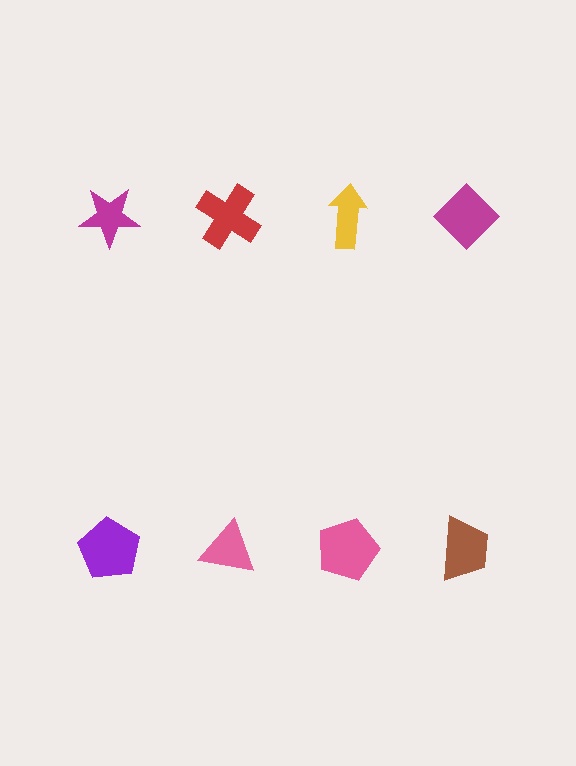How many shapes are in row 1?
4 shapes.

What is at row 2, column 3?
A pink pentagon.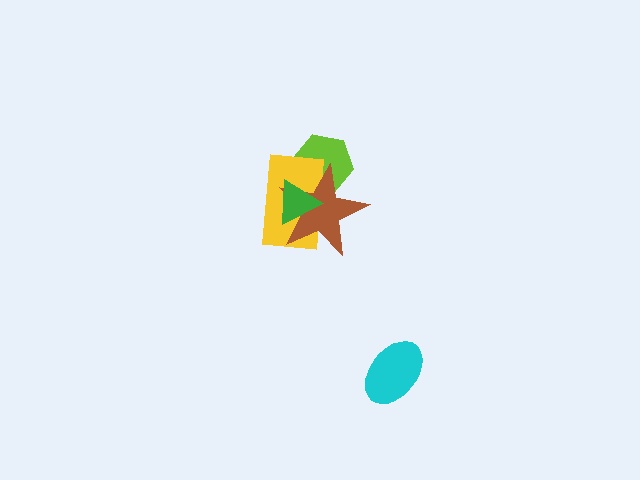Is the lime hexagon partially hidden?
Yes, it is partially covered by another shape.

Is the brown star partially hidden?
Yes, it is partially covered by another shape.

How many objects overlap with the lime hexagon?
3 objects overlap with the lime hexagon.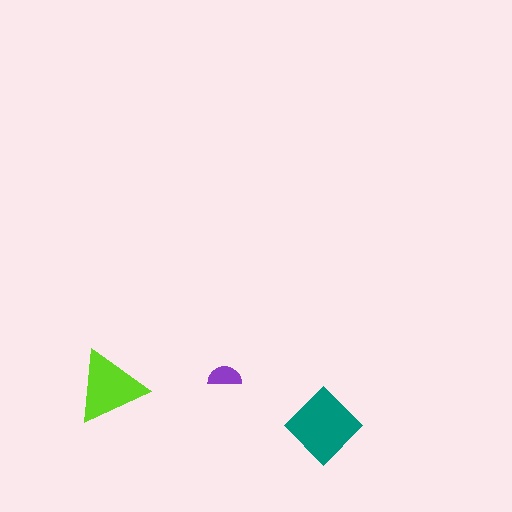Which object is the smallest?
The purple semicircle.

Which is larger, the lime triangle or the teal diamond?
The teal diamond.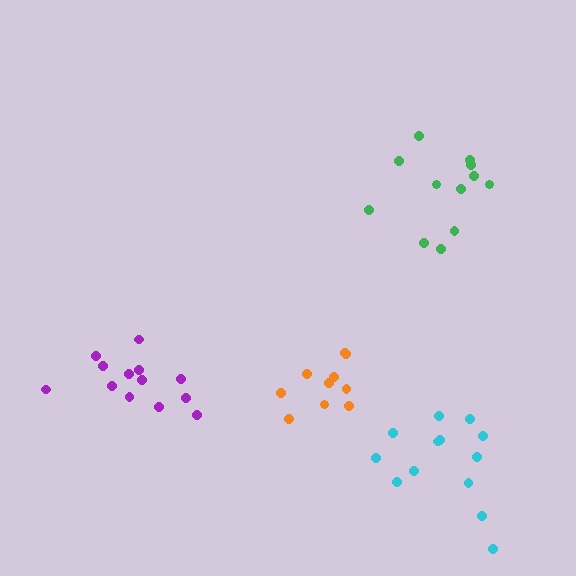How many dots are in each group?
Group 1: 10 dots, Group 2: 13 dots, Group 3: 13 dots, Group 4: 12 dots (48 total).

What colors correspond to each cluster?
The clusters are colored: orange, purple, cyan, green.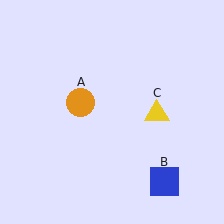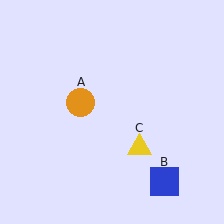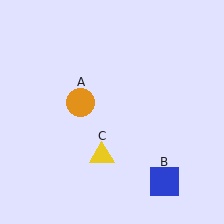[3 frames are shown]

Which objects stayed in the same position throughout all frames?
Orange circle (object A) and blue square (object B) remained stationary.